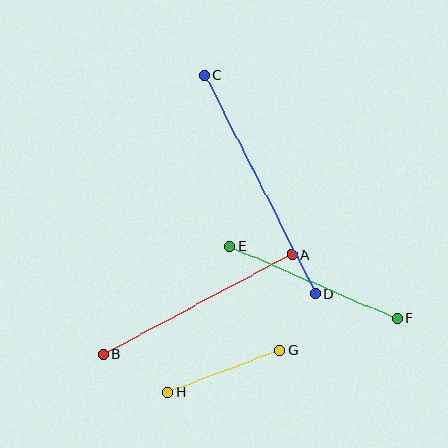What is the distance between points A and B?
The distance is approximately 213 pixels.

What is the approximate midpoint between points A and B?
The midpoint is at approximately (198, 304) pixels.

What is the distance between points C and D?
The distance is approximately 245 pixels.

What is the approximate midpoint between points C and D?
The midpoint is at approximately (260, 185) pixels.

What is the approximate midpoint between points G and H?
The midpoint is at approximately (224, 371) pixels.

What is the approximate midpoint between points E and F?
The midpoint is at approximately (313, 282) pixels.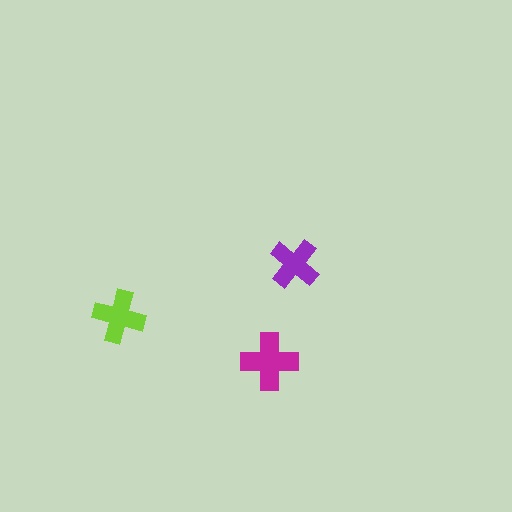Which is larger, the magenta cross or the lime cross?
The magenta one.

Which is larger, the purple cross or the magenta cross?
The magenta one.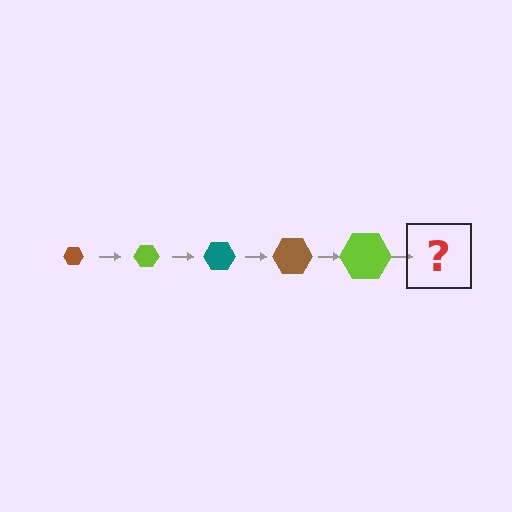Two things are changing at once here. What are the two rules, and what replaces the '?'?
The two rules are that the hexagon grows larger each step and the color cycles through brown, lime, and teal. The '?' should be a teal hexagon, larger than the previous one.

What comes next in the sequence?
The next element should be a teal hexagon, larger than the previous one.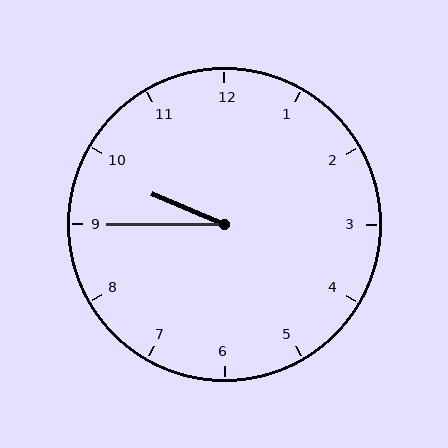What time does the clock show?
9:45.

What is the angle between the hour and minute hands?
Approximately 22 degrees.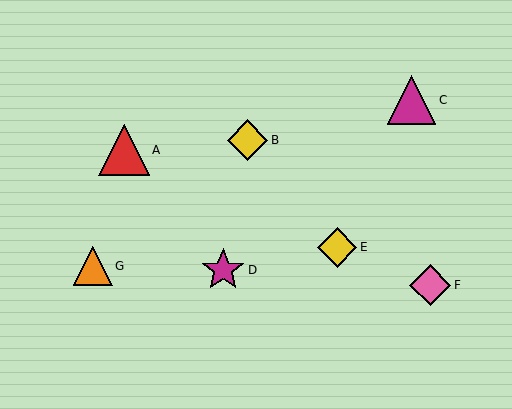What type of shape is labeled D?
Shape D is a magenta star.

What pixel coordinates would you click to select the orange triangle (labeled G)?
Click at (93, 266) to select the orange triangle G.